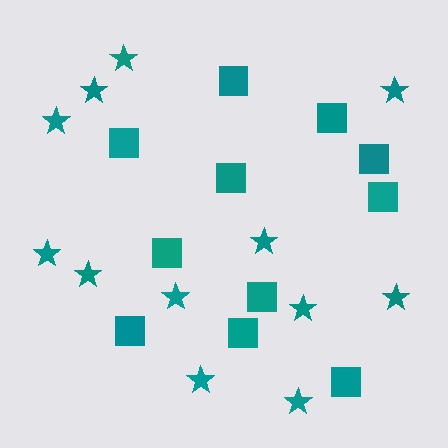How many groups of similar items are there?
There are 2 groups: one group of squares (11) and one group of stars (12).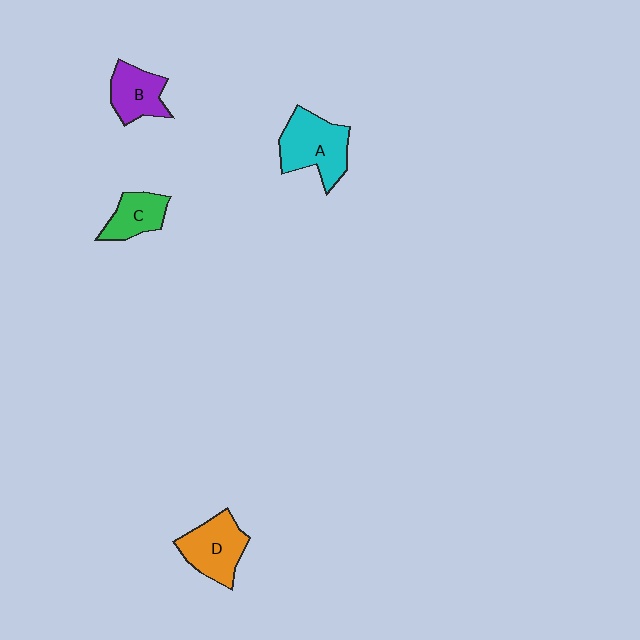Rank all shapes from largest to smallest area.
From largest to smallest: A (cyan), D (orange), B (purple), C (green).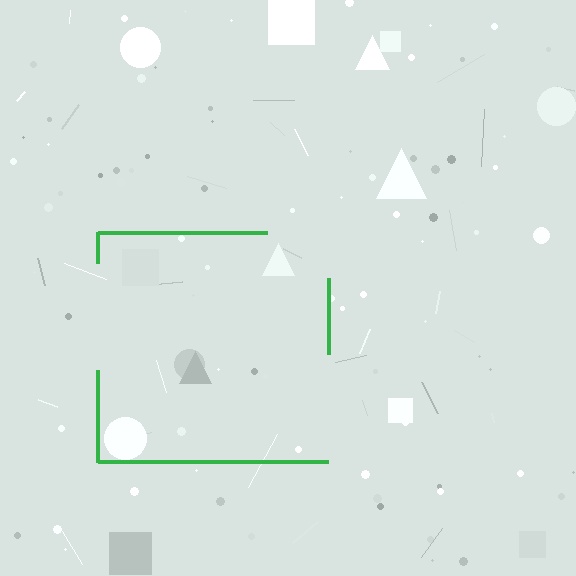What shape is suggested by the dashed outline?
The dashed outline suggests a square.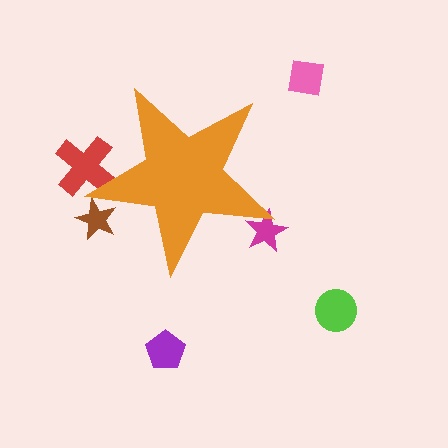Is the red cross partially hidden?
Yes, the red cross is partially hidden behind the orange star.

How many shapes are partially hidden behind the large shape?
3 shapes are partially hidden.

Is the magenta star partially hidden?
Yes, the magenta star is partially hidden behind the orange star.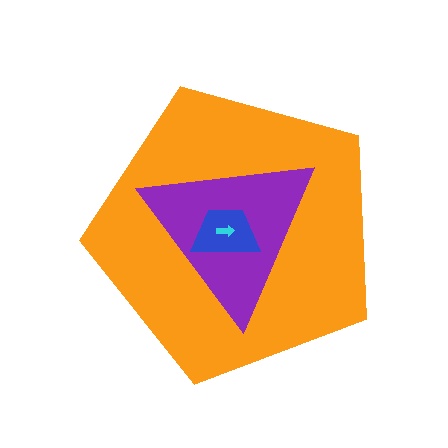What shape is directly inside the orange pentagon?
The purple triangle.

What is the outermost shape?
The orange pentagon.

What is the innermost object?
The cyan arrow.